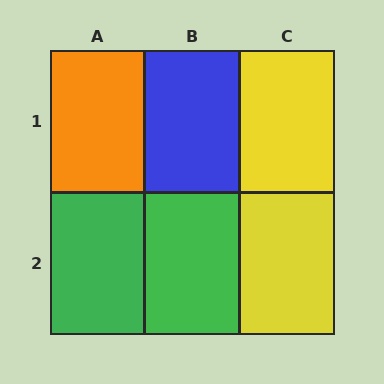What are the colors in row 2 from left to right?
Green, green, yellow.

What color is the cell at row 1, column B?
Blue.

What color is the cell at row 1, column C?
Yellow.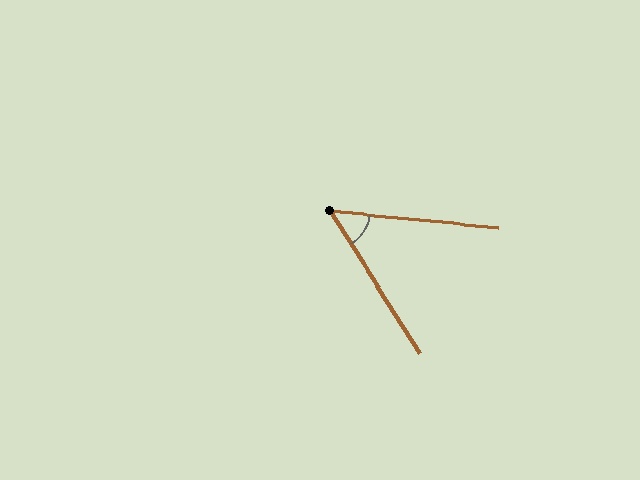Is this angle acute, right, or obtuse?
It is acute.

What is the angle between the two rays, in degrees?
Approximately 52 degrees.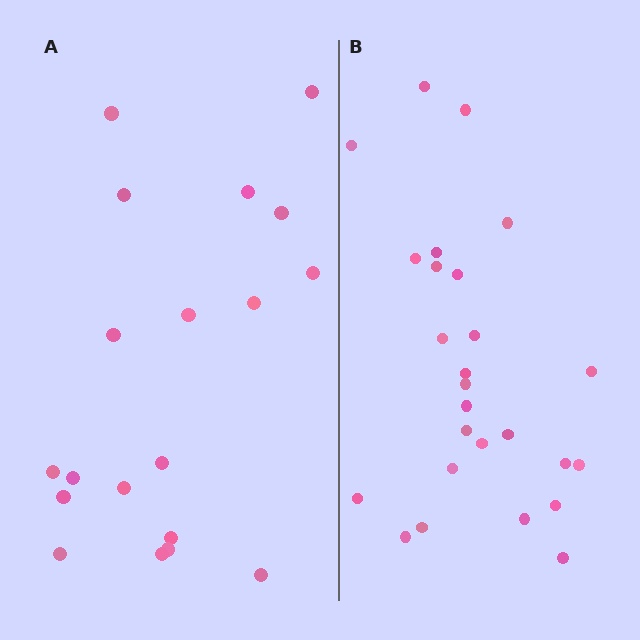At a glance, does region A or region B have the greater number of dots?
Region B (the right region) has more dots.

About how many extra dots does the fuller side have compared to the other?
Region B has roughly 8 or so more dots than region A.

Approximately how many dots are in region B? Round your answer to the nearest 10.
About 30 dots. (The exact count is 26, which rounds to 30.)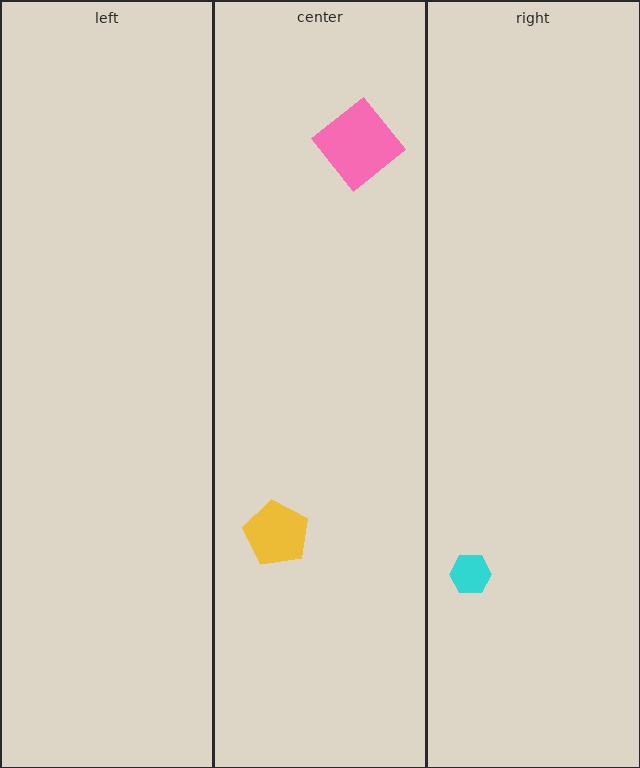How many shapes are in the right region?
1.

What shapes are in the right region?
The cyan hexagon.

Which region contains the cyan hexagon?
The right region.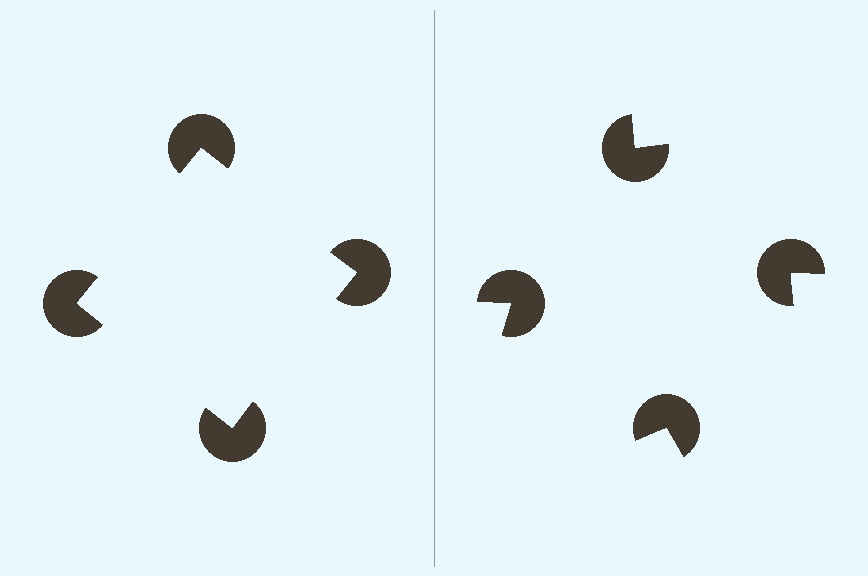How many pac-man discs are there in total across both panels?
8 — 4 on each side.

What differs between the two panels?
The pac-man discs are positioned identically on both sides; only the wedge orientations differ. On the left they align to a square; on the right they are misaligned.